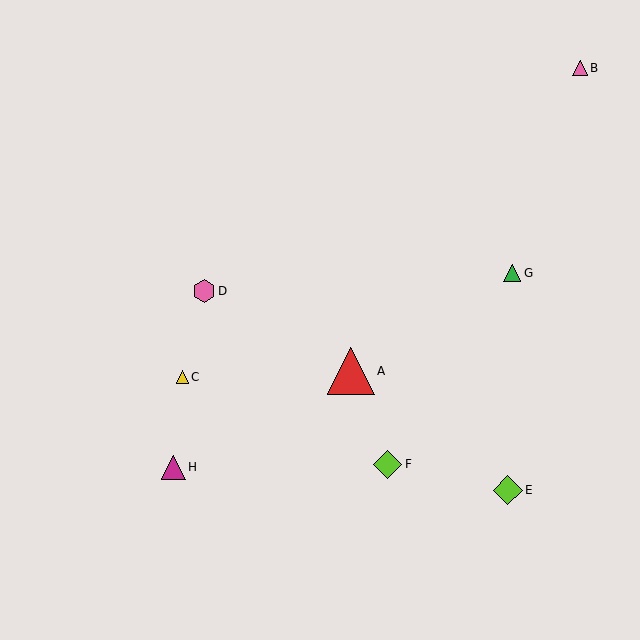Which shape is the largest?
The red triangle (labeled A) is the largest.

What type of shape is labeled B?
Shape B is a pink triangle.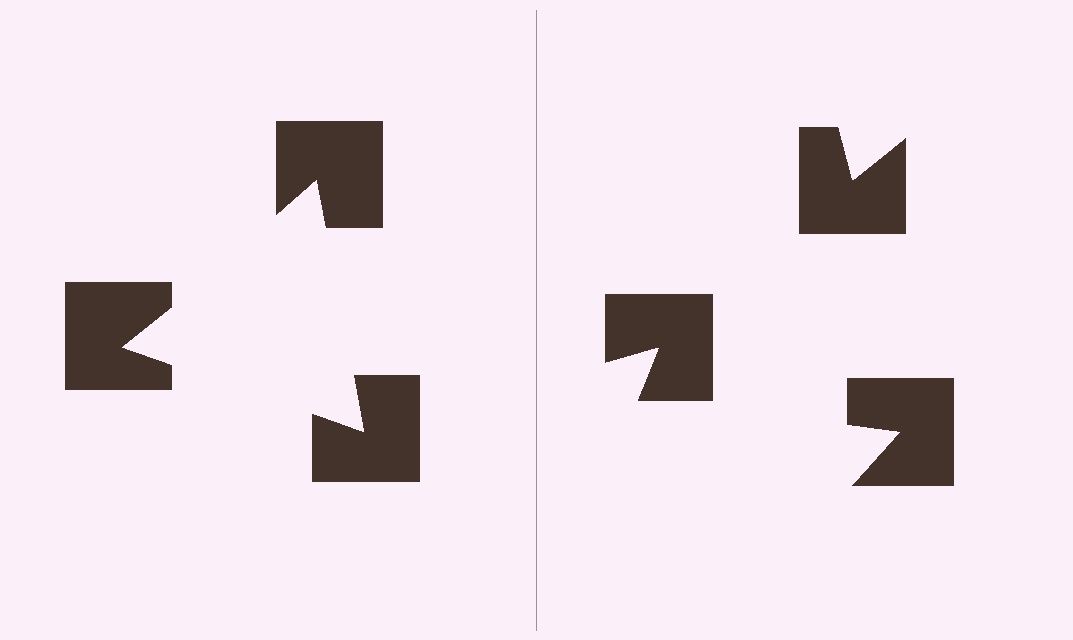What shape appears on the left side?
An illusory triangle.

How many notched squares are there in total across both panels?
6 — 3 on each side.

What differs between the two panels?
The notched squares are positioned identically on both sides; only the wedge orientations differ. On the left they align to a triangle; on the right they are misaligned.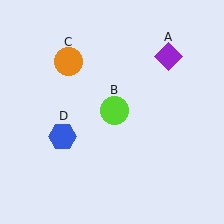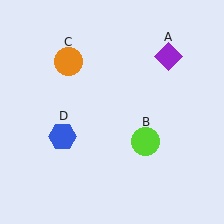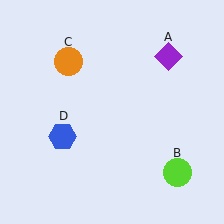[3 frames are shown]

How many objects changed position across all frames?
1 object changed position: lime circle (object B).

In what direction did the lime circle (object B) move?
The lime circle (object B) moved down and to the right.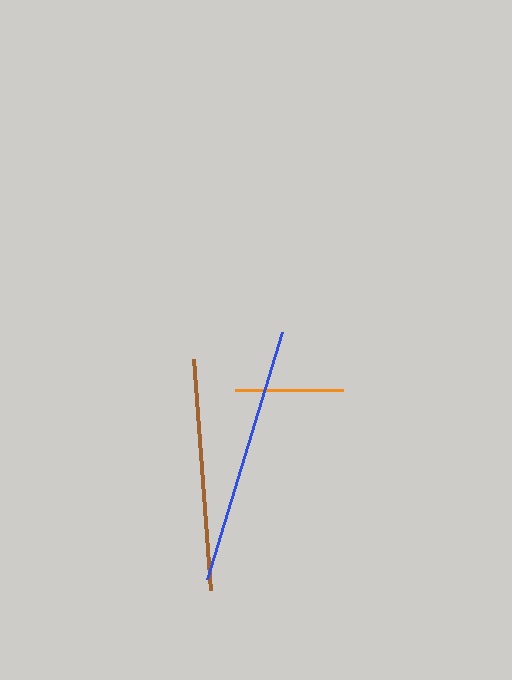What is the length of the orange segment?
The orange segment is approximately 108 pixels long.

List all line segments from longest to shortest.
From longest to shortest: blue, brown, orange.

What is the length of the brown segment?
The brown segment is approximately 232 pixels long.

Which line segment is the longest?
The blue line is the longest at approximately 258 pixels.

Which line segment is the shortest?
The orange line is the shortest at approximately 108 pixels.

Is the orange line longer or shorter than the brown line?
The brown line is longer than the orange line.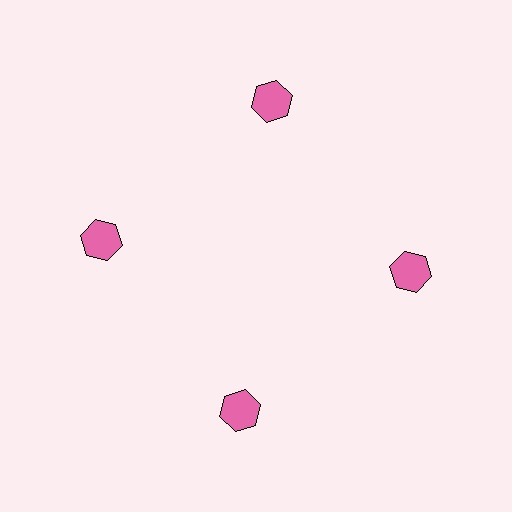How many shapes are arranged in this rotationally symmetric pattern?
There are 4 shapes, arranged in 4 groups of 1.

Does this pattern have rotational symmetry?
Yes, this pattern has 4-fold rotational symmetry. It looks the same after rotating 90 degrees around the center.